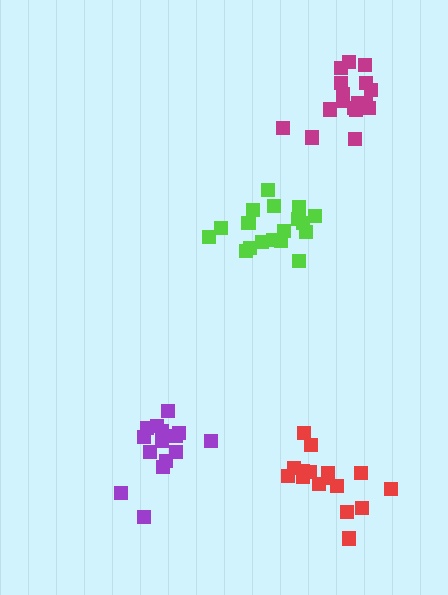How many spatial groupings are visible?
There are 4 spatial groupings.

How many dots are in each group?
Group 1: 18 dots, Group 2: 17 dots, Group 3: 15 dots, Group 4: 16 dots (66 total).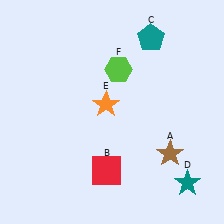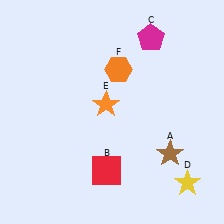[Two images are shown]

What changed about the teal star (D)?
In Image 1, D is teal. In Image 2, it changed to yellow.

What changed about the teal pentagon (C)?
In Image 1, C is teal. In Image 2, it changed to magenta.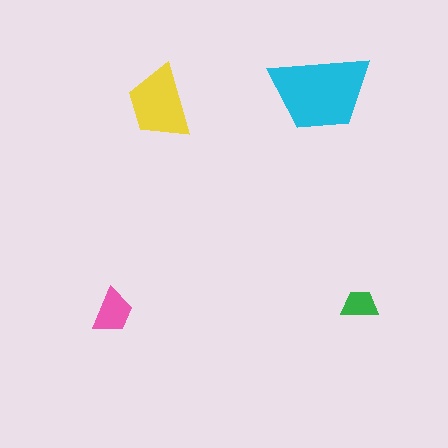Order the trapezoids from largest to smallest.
the cyan one, the yellow one, the pink one, the green one.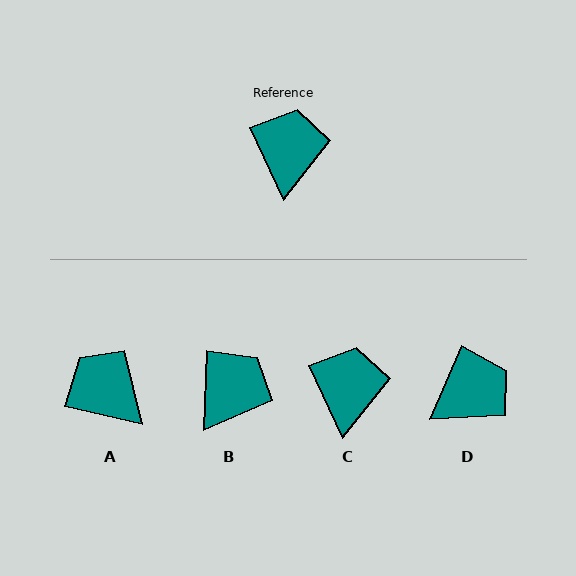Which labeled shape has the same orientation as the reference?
C.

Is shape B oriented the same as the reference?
No, it is off by about 28 degrees.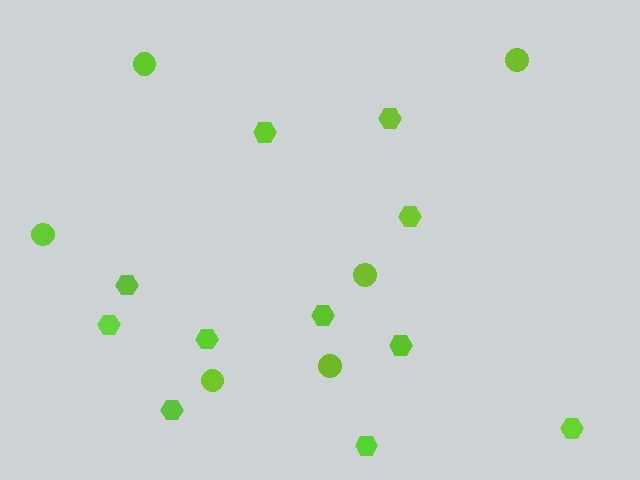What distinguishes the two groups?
There are 2 groups: one group of circles (6) and one group of hexagons (11).